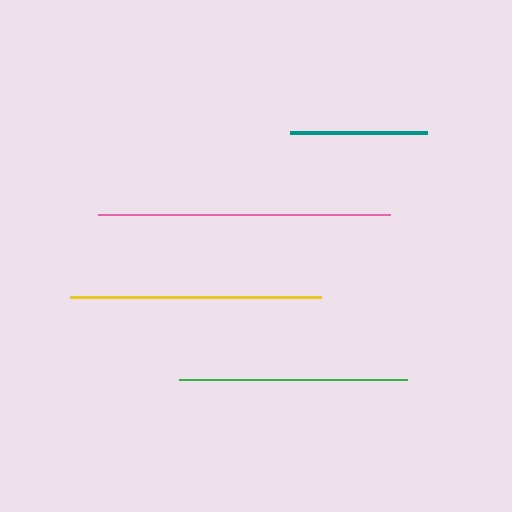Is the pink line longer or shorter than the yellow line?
The pink line is longer than the yellow line.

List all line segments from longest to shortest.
From longest to shortest: pink, yellow, green, teal.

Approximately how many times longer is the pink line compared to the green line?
The pink line is approximately 1.3 times the length of the green line.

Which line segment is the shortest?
The teal line is the shortest at approximately 137 pixels.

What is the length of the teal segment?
The teal segment is approximately 137 pixels long.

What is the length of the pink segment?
The pink segment is approximately 292 pixels long.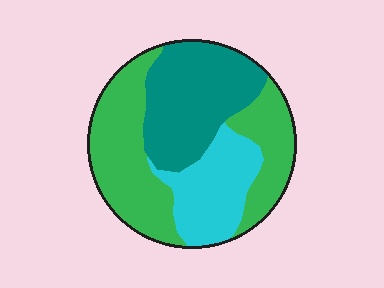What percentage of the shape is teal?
Teal takes up about one third (1/3) of the shape.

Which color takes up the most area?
Green, at roughly 45%.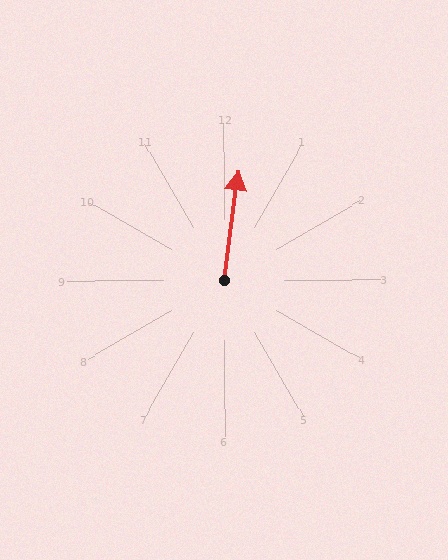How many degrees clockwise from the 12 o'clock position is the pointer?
Approximately 7 degrees.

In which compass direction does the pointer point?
North.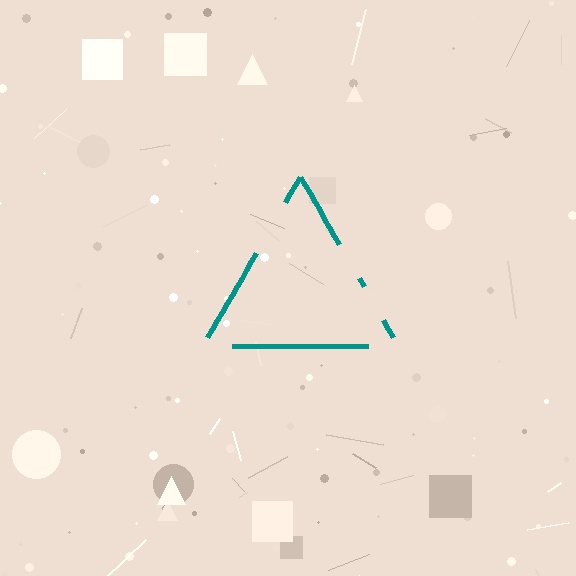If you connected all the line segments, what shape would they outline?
They would outline a triangle.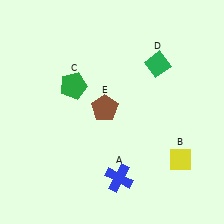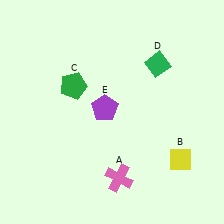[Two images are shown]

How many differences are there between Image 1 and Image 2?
There are 2 differences between the two images.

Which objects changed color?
A changed from blue to pink. E changed from brown to purple.